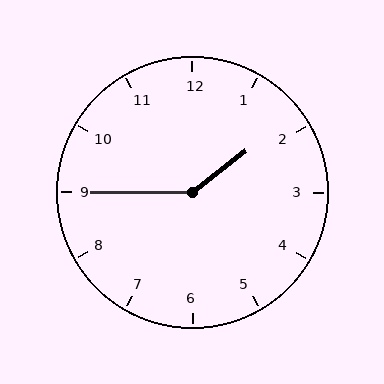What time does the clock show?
1:45.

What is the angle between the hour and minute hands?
Approximately 142 degrees.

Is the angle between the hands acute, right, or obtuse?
It is obtuse.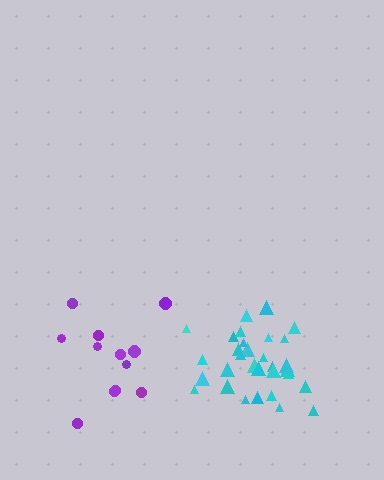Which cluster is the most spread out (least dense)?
Purple.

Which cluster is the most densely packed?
Cyan.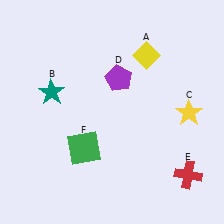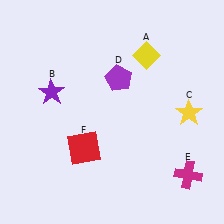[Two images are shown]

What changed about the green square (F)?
In Image 1, F is green. In Image 2, it changed to red.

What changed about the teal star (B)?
In Image 1, B is teal. In Image 2, it changed to purple.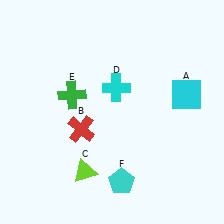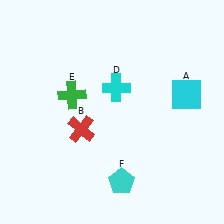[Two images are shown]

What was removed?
The lime triangle (C) was removed in Image 2.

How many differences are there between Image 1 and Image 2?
There is 1 difference between the two images.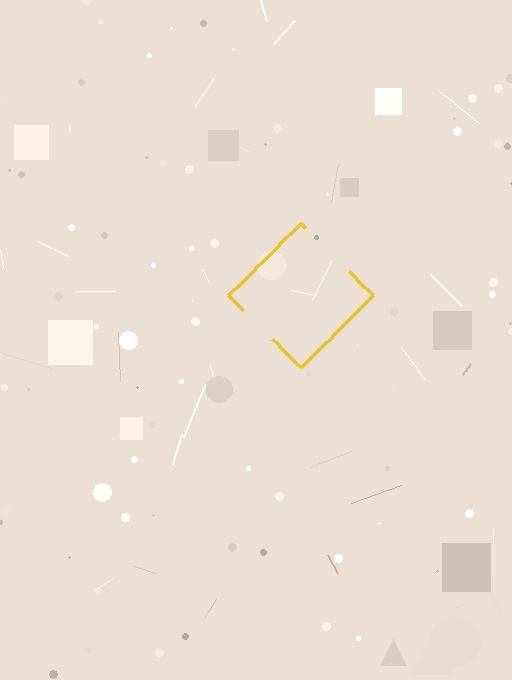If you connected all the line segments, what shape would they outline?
They would outline a diamond.